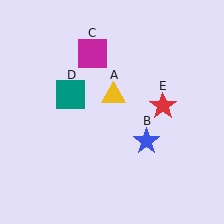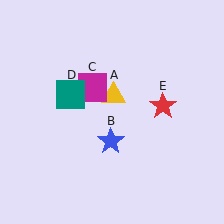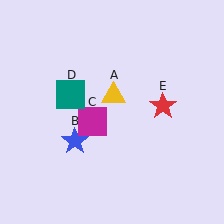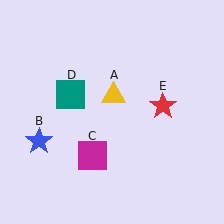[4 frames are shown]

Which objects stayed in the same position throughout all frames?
Yellow triangle (object A) and teal square (object D) and red star (object E) remained stationary.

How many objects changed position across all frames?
2 objects changed position: blue star (object B), magenta square (object C).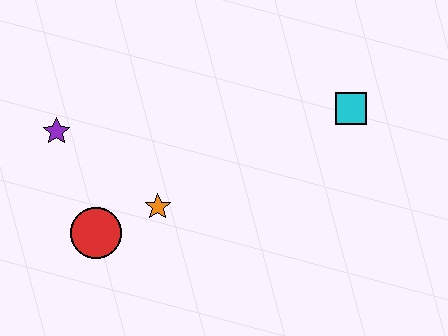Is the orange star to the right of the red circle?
Yes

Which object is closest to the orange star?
The red circle is closest to the orange star.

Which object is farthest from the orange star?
The cyan square is farthest from the orange star.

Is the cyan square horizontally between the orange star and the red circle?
No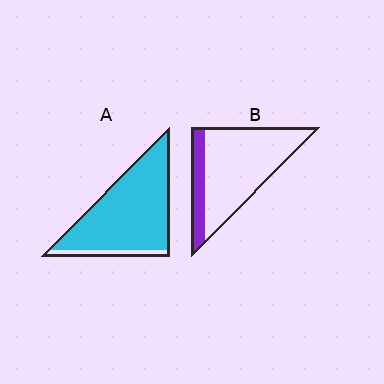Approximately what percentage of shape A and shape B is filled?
A is approximately 90% and B is approximately 20%.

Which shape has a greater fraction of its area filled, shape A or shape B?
Shape A.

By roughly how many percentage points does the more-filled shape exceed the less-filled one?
By roughly 70 percentage points (A over B).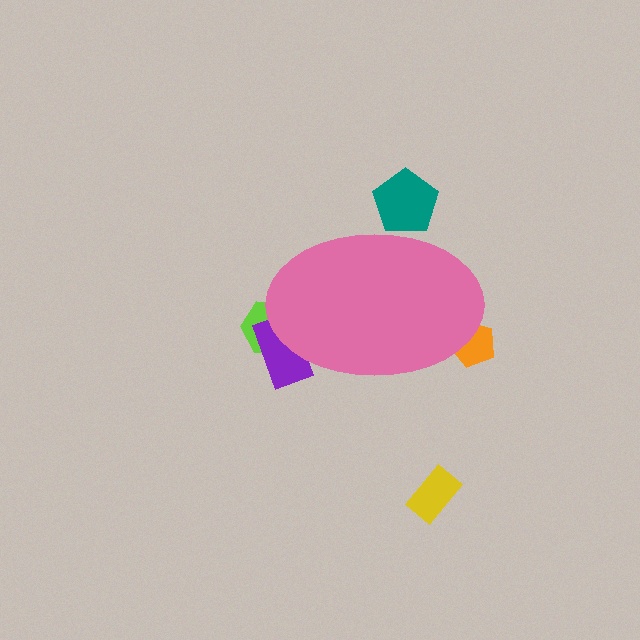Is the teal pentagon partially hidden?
Yes, the teal pentagon is partially hidden behind the pink ellipse.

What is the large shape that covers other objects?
A pink ellipse.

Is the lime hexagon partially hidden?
Yes, the lime hexagon is partially hidden behind the pink ellipse.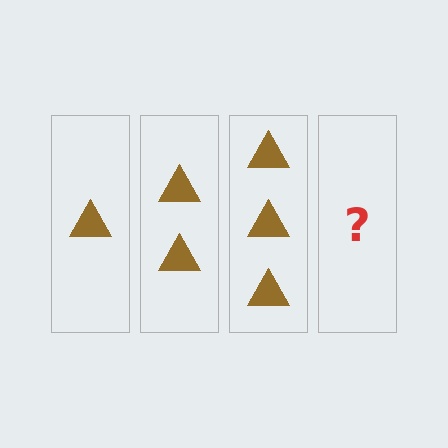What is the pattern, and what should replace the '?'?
The pattern is that each step adds one more triangle. The '?' should be 4 triangles.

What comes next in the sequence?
The next element should be 4 triangles.